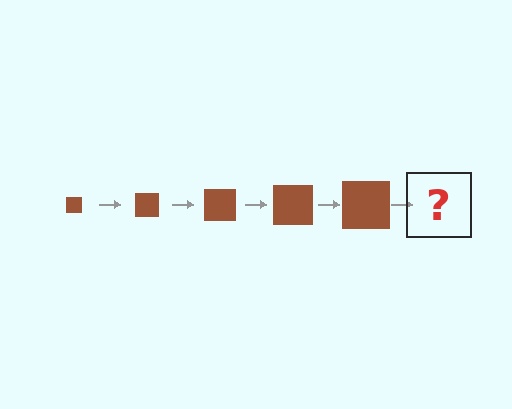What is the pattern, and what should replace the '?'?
The pattern is that the square gets progressively larger each step. The '?' should be a brown square, larger than the previous one.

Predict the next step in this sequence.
The next step is a brown square, larger than the previous one.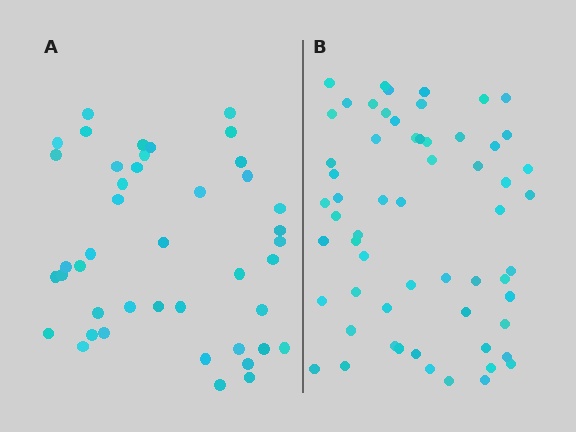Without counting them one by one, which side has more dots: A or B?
Region B (the right region) has more dots.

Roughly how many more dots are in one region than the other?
Region B has approximately 15 more dots than region A.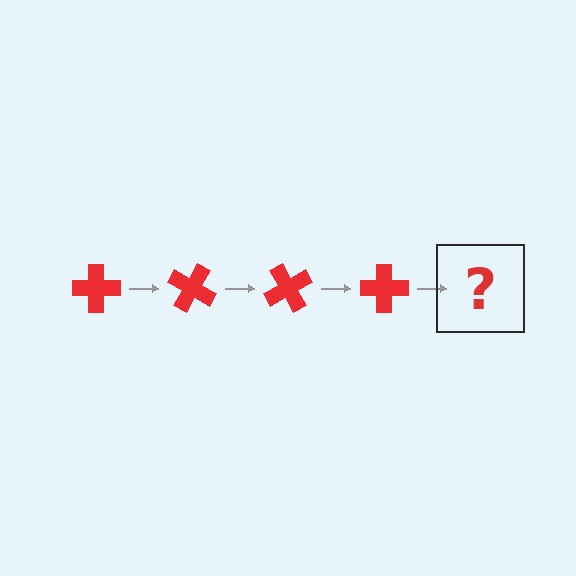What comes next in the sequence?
The next element should be a red cross rotated 120 degrees.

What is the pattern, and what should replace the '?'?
The pattern is that the cross rotates 30 degrees each step. The '?' should be a red cross rotated 120 degrees.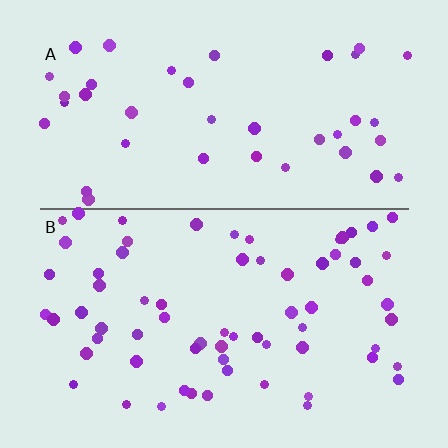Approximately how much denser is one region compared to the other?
Approximately 1.7× — region B over region A.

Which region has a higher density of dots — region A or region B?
B (the bottom).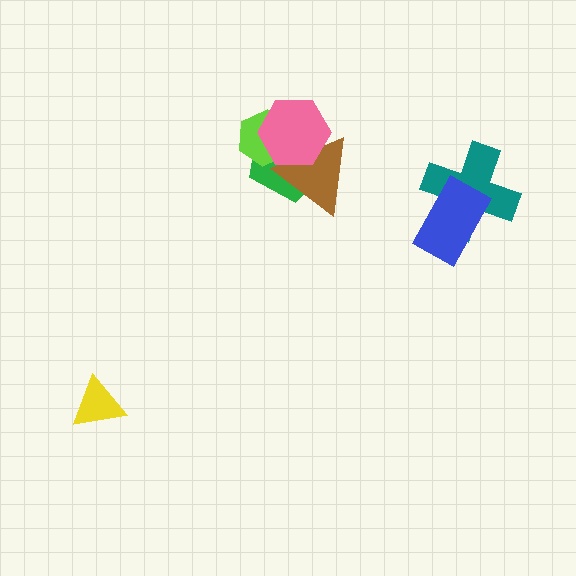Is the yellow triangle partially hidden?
No, no other shape covers it.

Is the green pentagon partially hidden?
Yes, it is partially covered by another shape.